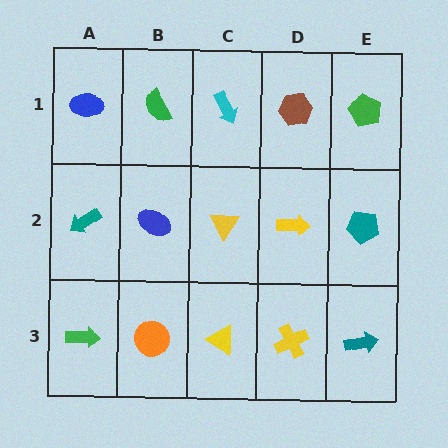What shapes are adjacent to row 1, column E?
A teal pentagon (row 2, column E), a brown hexagon (row 1, column D).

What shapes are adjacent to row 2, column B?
A green semicircle (row 1, column B), an orange circle (row 3, column B), a teal arrow (row 2, column A), a yellow triangle (row 2, column C).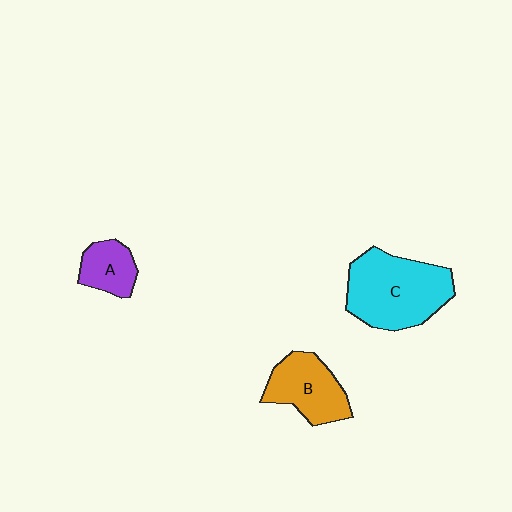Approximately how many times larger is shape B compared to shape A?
Approximately 1.6 times.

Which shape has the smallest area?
Shape A (purple).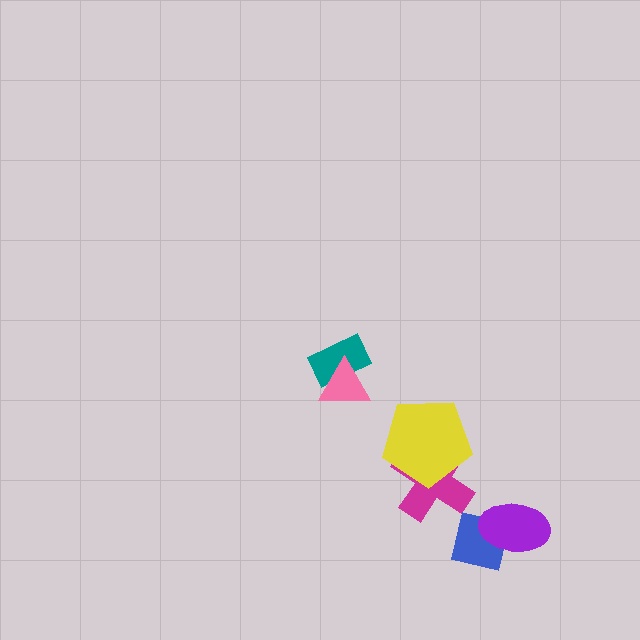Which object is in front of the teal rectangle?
The pink triangle is in front of the teal rectangle.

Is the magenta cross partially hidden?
Yes, it is partially covered by another shape.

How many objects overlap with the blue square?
1 object overlaps with the blue square.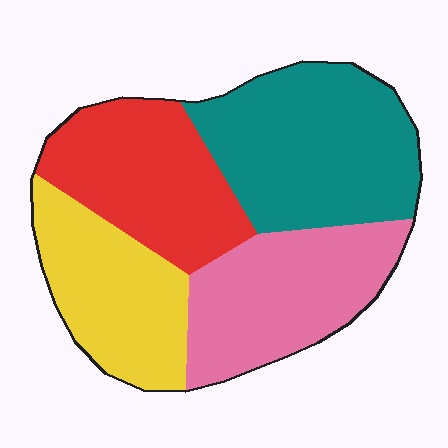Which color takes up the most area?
Teal, at roughly 30%.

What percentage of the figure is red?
Red covers roughly 25% of the figure.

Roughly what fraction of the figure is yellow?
Yellow takes up about one fifth (1/5) of the figure.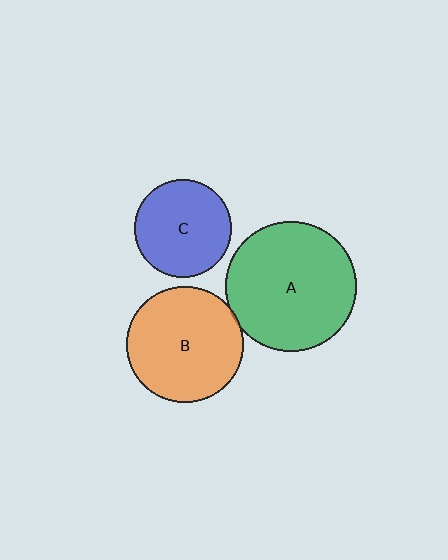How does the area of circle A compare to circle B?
Approximately 1.3 times.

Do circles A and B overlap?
Yes.